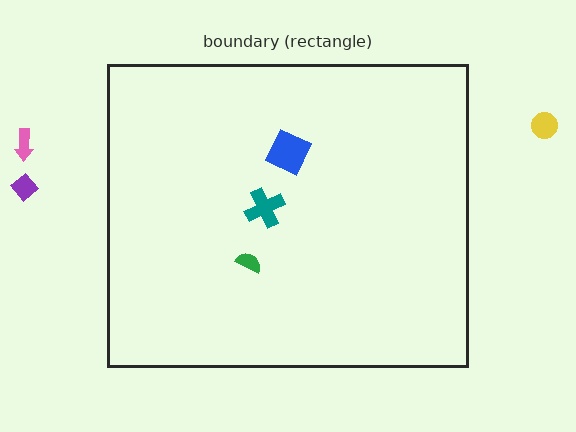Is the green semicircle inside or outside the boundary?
Inside.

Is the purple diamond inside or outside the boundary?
Outside.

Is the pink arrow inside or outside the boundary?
Outside.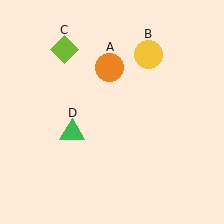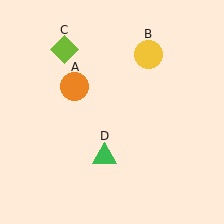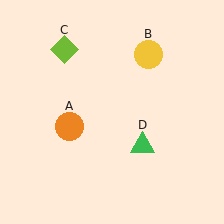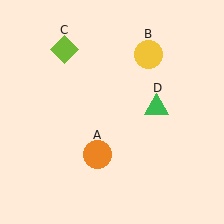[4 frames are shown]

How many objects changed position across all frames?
2 objects changed position: orange circle (object A), green triangle (object D).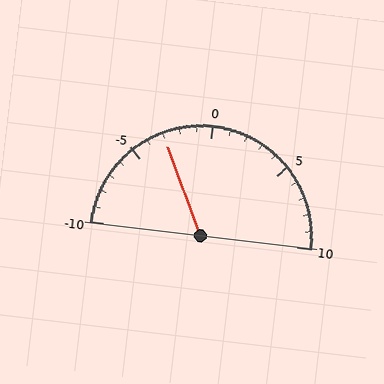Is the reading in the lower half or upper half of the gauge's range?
The reading is in the lower half of the range (-10 to 10).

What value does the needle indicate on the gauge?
The needle indicates approximately -3.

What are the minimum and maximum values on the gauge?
The gauge ranges from -10 to 10.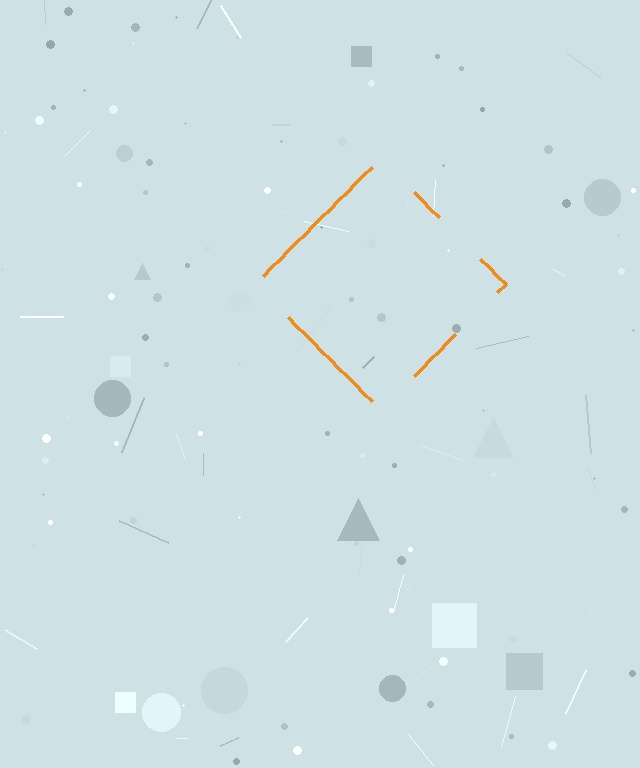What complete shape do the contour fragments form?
The contour fragments form a diamond.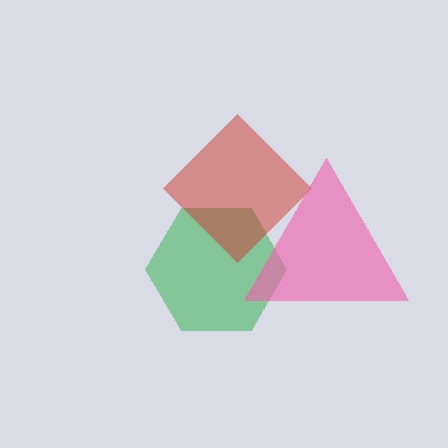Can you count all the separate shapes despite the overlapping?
Yes, there are 3 separate shapes.